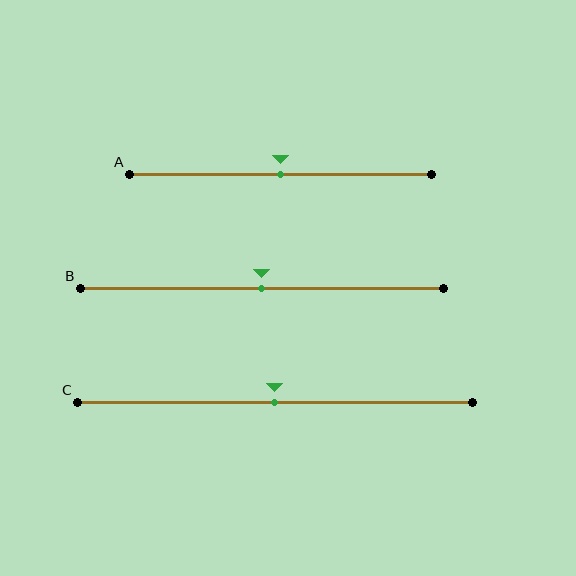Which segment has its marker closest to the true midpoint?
Segment A has its marker closest to the true midpoint.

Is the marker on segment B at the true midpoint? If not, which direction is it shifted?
Yes, the marker on segment B is at the true midpoint.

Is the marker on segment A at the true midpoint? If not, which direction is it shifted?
Yes, the marker on segment A is at the true midpoint.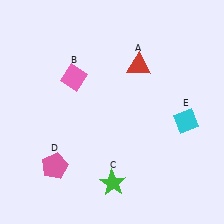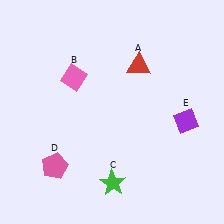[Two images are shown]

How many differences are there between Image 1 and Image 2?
There is 1 difference between the two images.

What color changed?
The diamond (E) changed from cyan in Image 1 to purple in Image 2.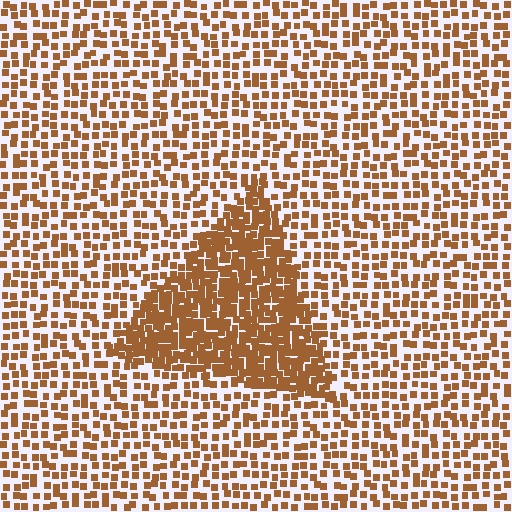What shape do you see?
I see a triangle.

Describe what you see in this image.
The image contains small brown elements arranged at two different densities. A triangle-shaped region is visible where the elements are more densely packed than the surrounding area.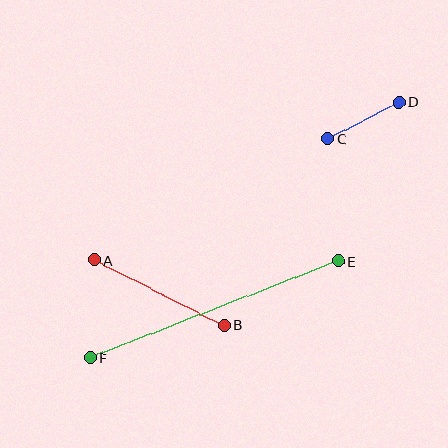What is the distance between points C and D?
The distance is approximately 80 pixels.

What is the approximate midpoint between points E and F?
The midpoint is at approximately (215, 310) pixels.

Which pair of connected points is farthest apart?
Points E and F are farthest apart.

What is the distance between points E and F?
The distance is approximately 266 pixels.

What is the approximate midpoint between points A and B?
The midpoint is at approximately (159, 293) pixels.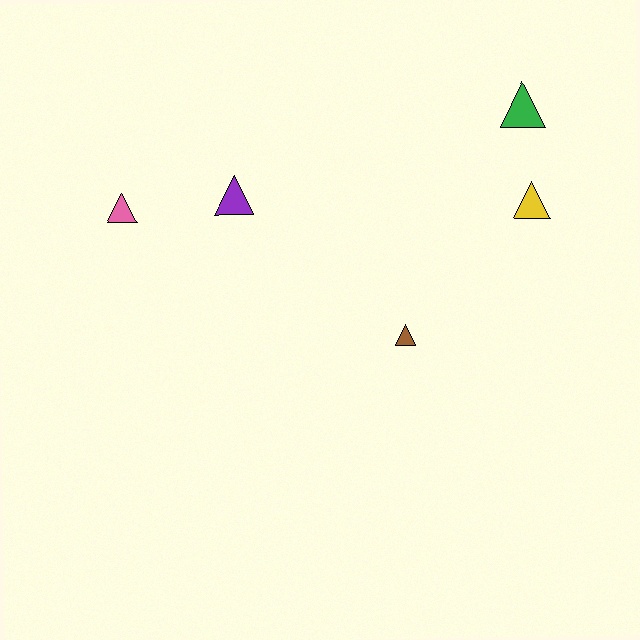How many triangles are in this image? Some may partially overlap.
There are 5 triangles.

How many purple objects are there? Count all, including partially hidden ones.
There is 1 purple object.